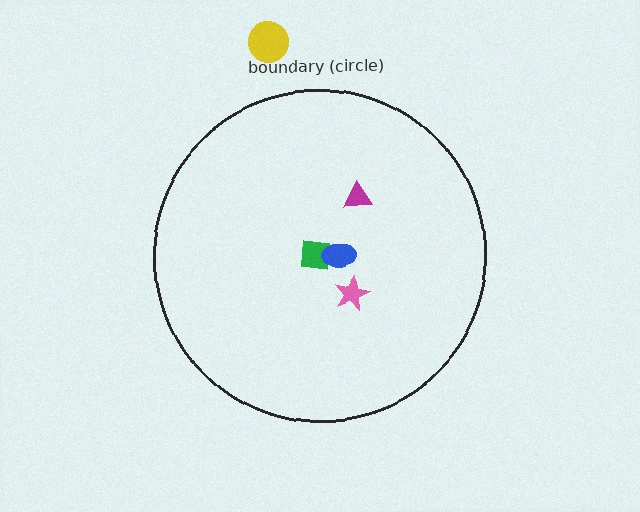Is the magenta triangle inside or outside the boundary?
Inside.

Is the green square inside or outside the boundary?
Inside.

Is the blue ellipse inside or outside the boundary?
Inside.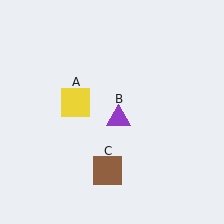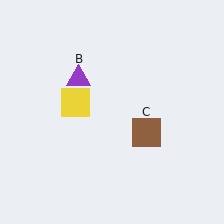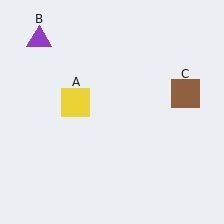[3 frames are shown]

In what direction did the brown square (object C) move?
The brown square (object C) moved up and to the right.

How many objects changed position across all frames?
2 objects changed position: purple triangle (object B), brown square (object C).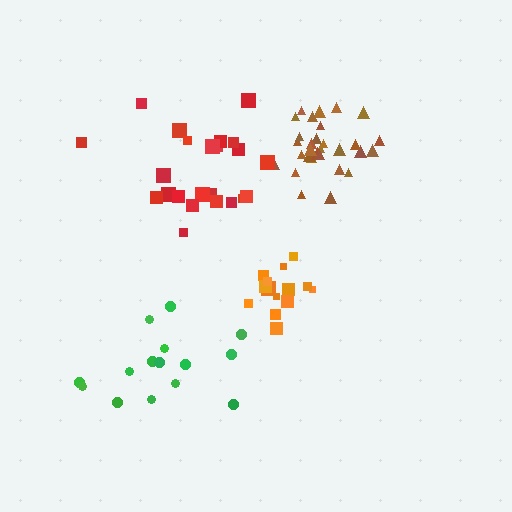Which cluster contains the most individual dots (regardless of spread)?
Brown (30).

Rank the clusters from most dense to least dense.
brown, orange, red, green.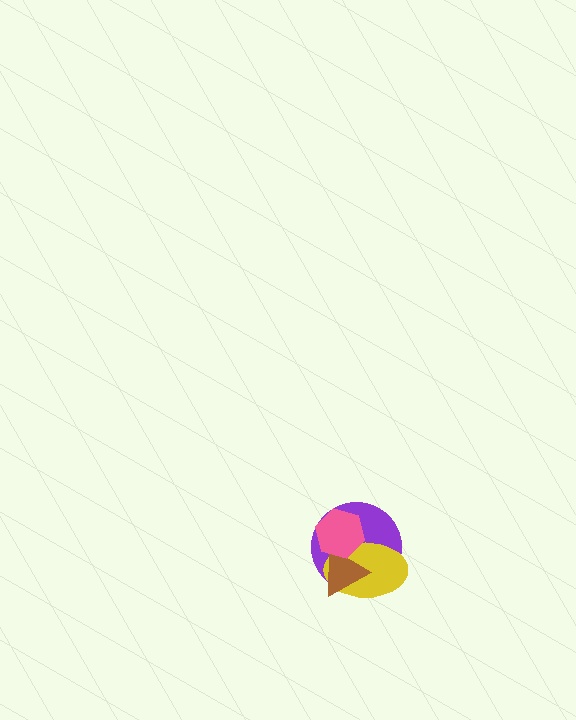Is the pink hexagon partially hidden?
No, no other shape covers it.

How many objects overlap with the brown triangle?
3 objects overlap with the brown triangle.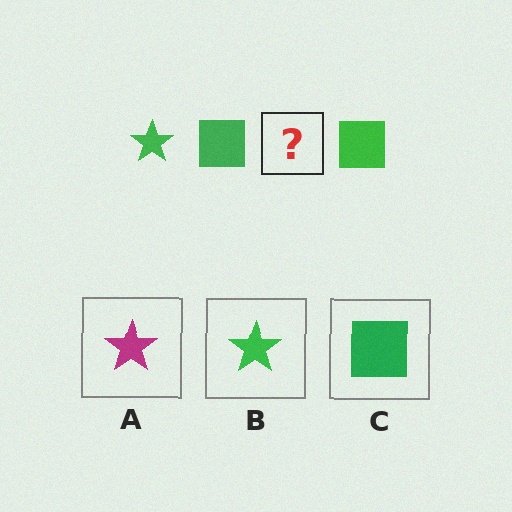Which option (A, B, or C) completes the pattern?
B.